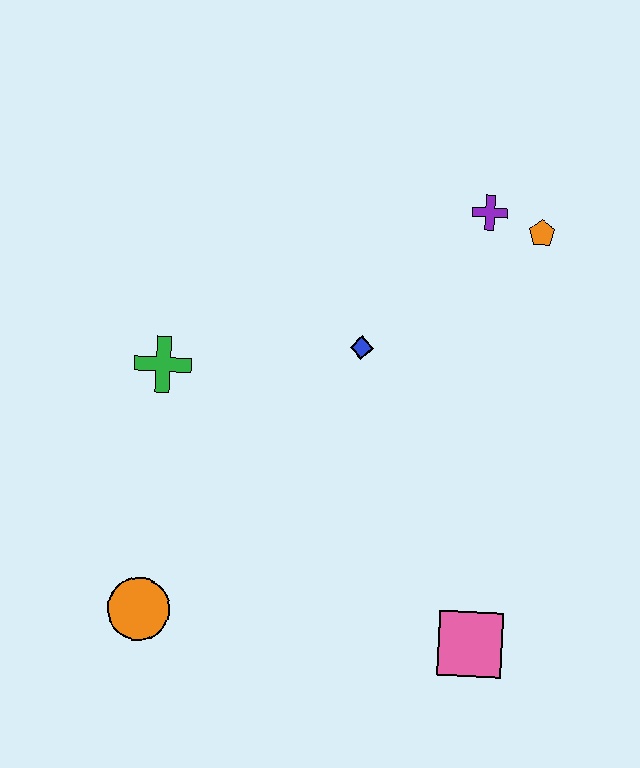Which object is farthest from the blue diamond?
The orange circle is farthest from the blue diamond.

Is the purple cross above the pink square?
Yes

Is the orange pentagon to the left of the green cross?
No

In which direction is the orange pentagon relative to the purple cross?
The orange pentagon is to the right of the purple cross.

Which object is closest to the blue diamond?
The purple cross is closest to the blue diamond.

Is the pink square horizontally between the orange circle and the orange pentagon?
Yes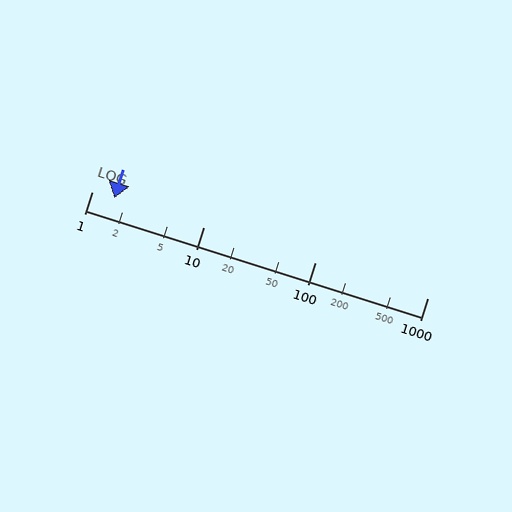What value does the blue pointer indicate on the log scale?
The pointer indicates approximately 1.6.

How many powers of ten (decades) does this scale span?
The scale spans 3 decades, from 1 to 1000.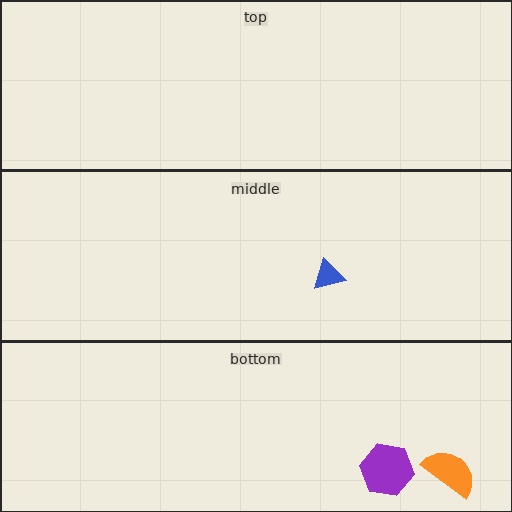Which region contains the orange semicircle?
The bottom region.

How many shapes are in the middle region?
1.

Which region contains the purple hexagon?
The bottom region.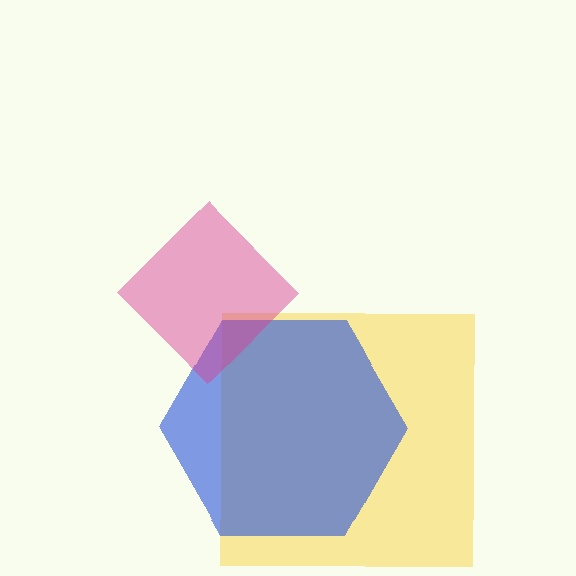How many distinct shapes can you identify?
There are 3 distinct shapes: a yellow square, a blue hexagon, a magenta diamond.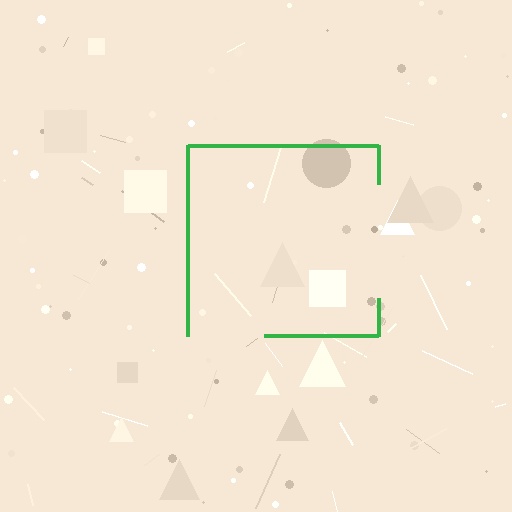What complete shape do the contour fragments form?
The contour fragments form a square.